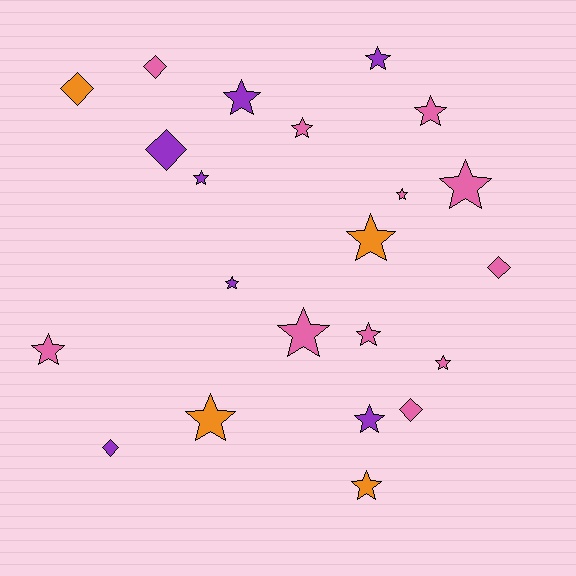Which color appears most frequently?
Pink, with 11 objects.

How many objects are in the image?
There are 22 objects.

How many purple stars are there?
There are 5 purple stars.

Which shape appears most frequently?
Star, with 16 objects.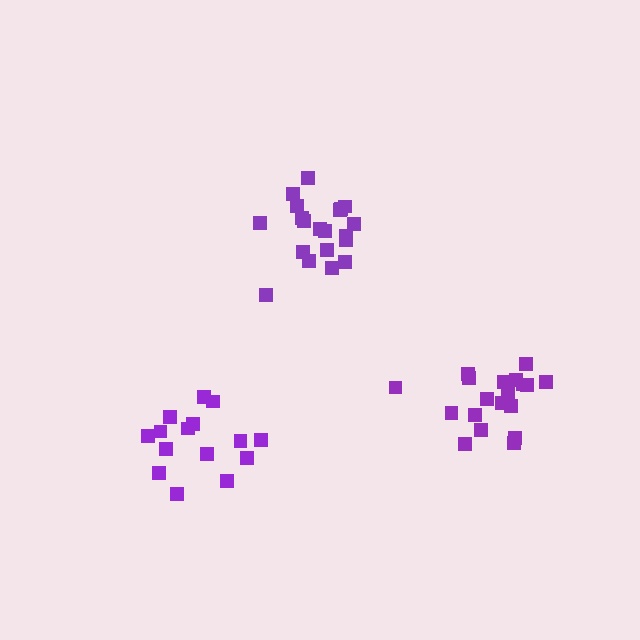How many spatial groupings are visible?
There are 3 spatial groupings.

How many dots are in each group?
Group 1: 20 dots, Group 2: 15 dots, Group 3: 19 dots (54 total).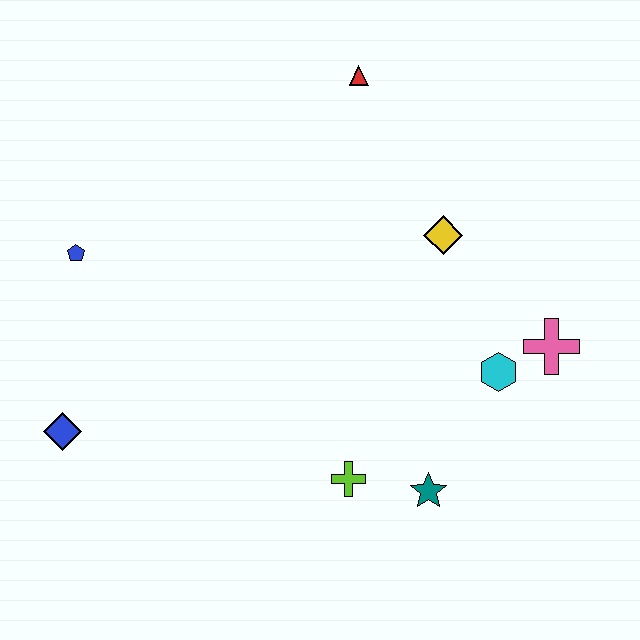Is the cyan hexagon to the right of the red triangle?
Yes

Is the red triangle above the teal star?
Yes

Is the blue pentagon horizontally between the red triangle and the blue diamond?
Yes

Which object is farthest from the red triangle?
The blue diamond is farthest from the red triangle.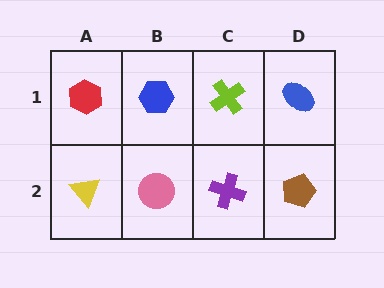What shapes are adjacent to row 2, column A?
A red hexagon (row 1, column A), a pink circle (row 2, column B).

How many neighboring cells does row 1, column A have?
2.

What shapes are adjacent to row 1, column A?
A yellow triangle (row 2, column A), a blue hexagon (row 1, column B).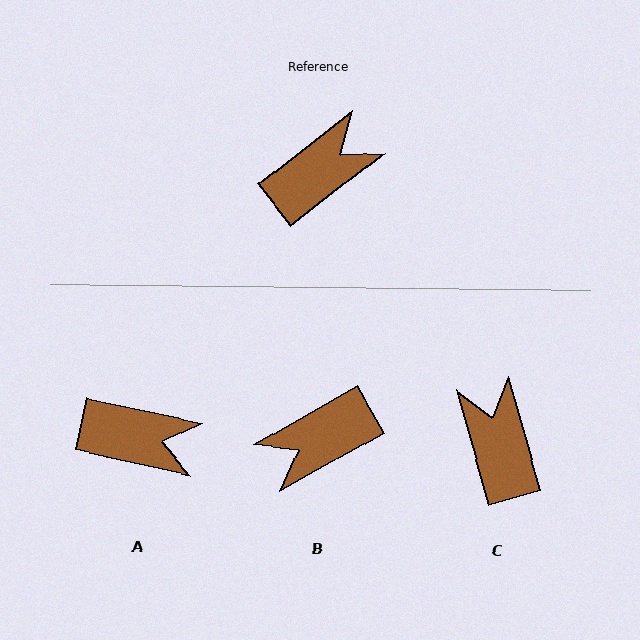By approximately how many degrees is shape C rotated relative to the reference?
Approximately 68 degrees counter-clockwise.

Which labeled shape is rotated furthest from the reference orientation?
B, about 172 degrees away.